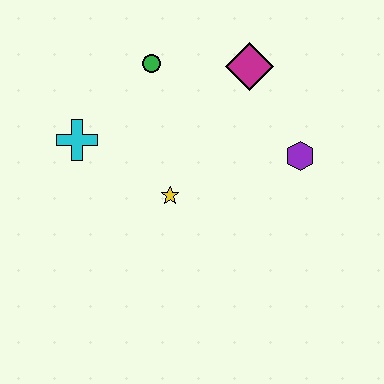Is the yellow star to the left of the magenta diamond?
Yes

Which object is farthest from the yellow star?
The magenta diamond is farthest from the yellow star.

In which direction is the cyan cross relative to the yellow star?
The cyan cross is to the left of the yellow star.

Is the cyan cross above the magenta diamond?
No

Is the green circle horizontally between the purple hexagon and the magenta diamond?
No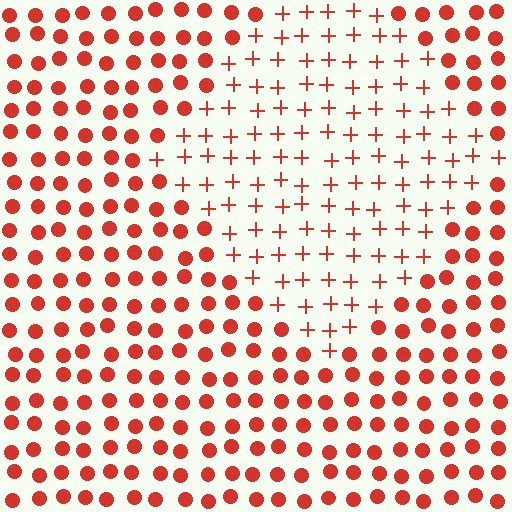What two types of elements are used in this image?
The image uses plus signs inside the diamond region and circles outside it.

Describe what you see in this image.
The image is filled with small red elements arranged in a uniform grid. A diamond-shaped region contains plus signs, while the surrounding area contains circles. The boundary is defined purely by the change in element shape.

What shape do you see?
I see a diamond.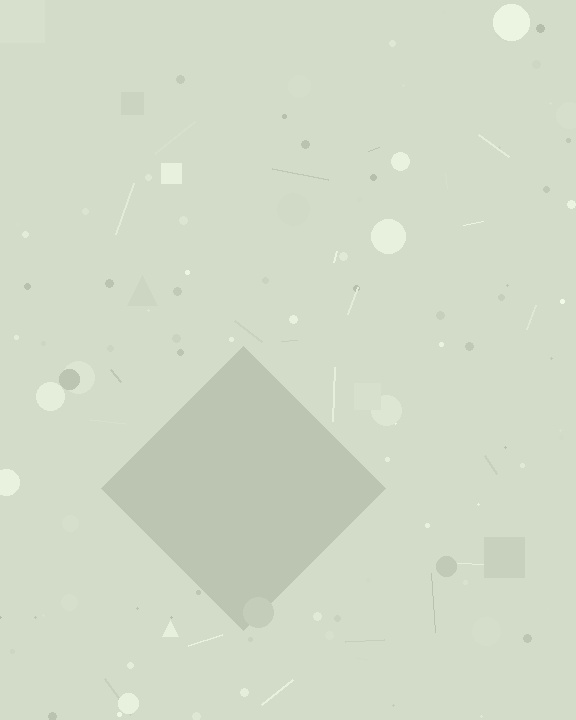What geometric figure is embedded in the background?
A diamond is embedded in the background.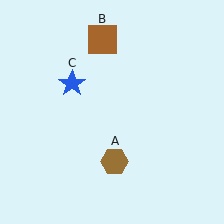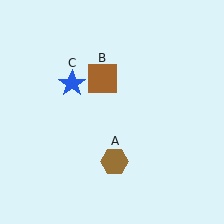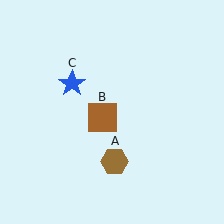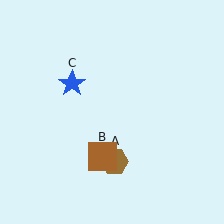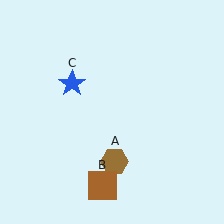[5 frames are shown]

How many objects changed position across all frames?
1 object changed position: brown square (object B).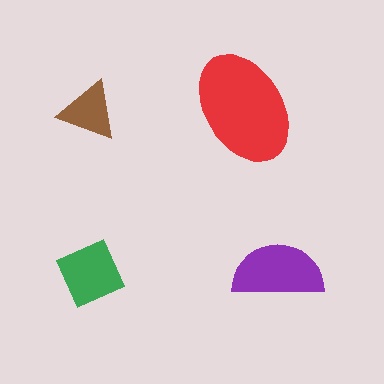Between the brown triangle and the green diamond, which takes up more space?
The green diamond.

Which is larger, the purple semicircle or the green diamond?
The purple semicircle.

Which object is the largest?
The red ellipse.